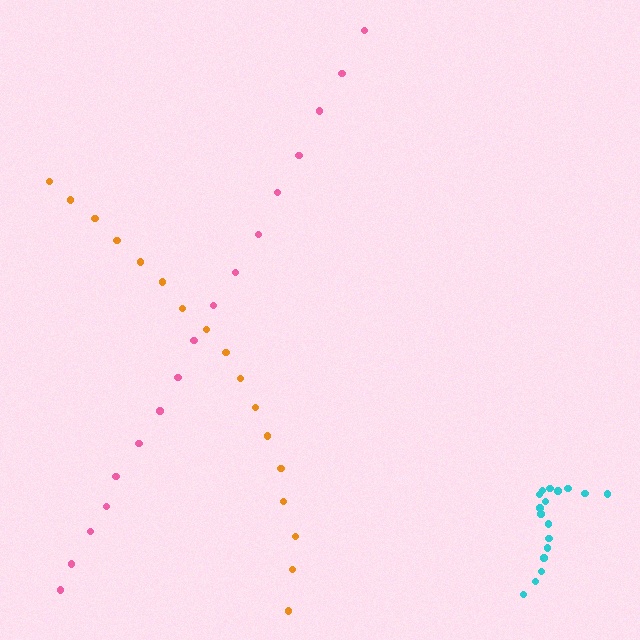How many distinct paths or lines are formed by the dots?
There are 3 distinct paths.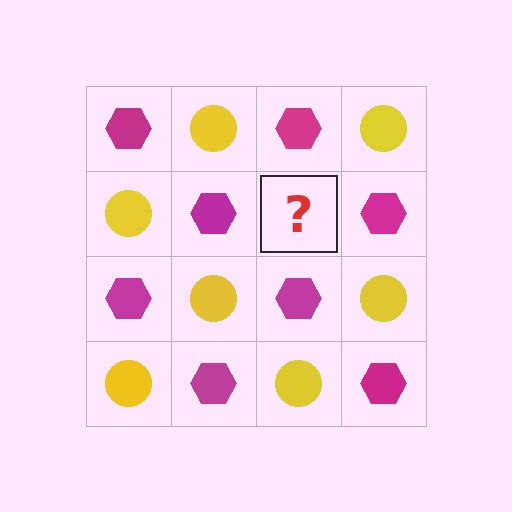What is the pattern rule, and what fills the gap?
The rule is that it alternates magenta hexagon and yellow circle in a checkerboard pattern. The gap should be filled with a yellow circle.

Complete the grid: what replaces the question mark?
The question mark should be replaced with a yellow circle.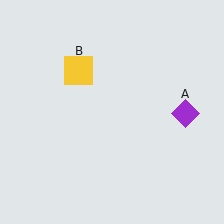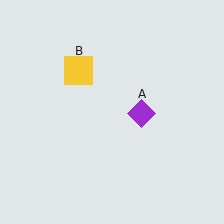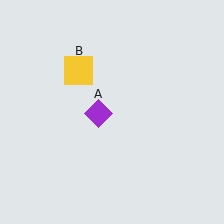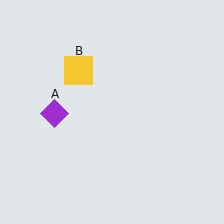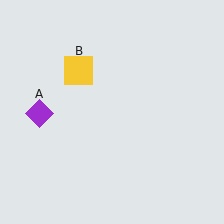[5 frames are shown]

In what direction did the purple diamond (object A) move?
The purple diamond (object A) moved left.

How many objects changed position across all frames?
1 object changed position: purple diamond (object A).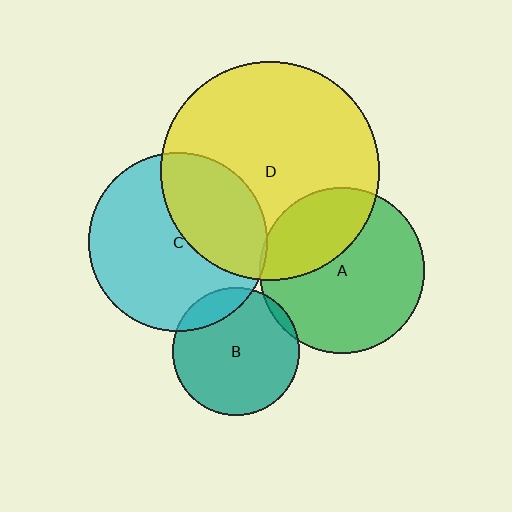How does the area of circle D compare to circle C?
Approximately 1.5 times.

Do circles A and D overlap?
Yes.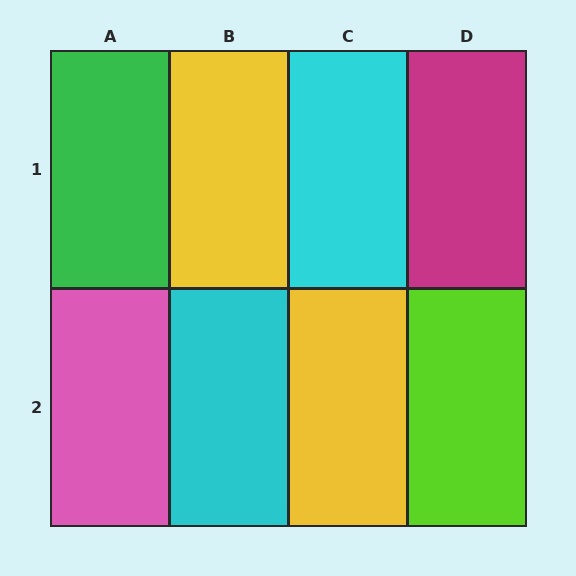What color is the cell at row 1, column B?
Yellow.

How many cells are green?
1 cell is green.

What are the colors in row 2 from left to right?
Pink, cyan, yellow, lime.